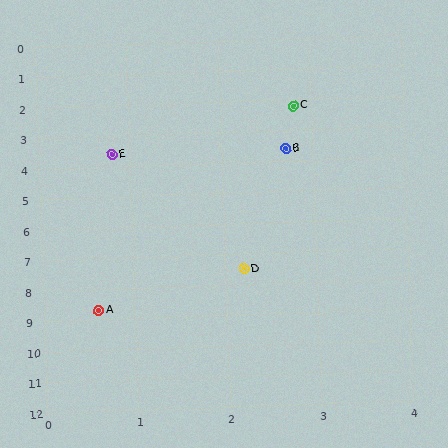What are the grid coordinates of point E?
Point E is at approximately (0.8, 3.6).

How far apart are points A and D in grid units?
Points A and D are about 2.0 grid units apart.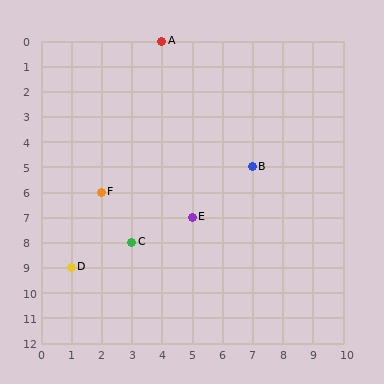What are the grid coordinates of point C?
Point C is at grid coordinates (3, 8).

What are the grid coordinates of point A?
Point A is at grid coordinates (4, 0).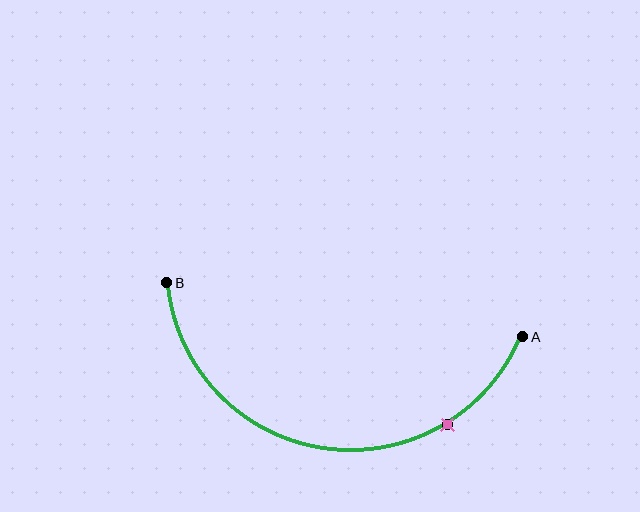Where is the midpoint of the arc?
The arc midpoint is the point on the curve farthest from the straight line joining A and B. It sits below that line.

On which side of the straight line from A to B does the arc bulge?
The arc bulges below the straight line connecting A and B.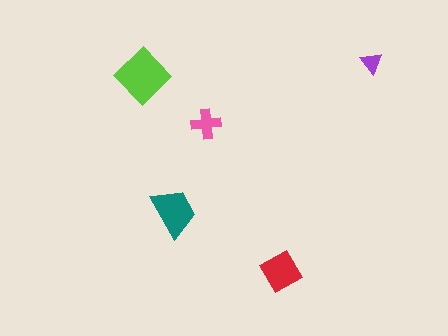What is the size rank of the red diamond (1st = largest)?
3rd.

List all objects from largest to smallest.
The lime diamond, the teal trapezoid, the red diamond, the pink cross, the purple triangle.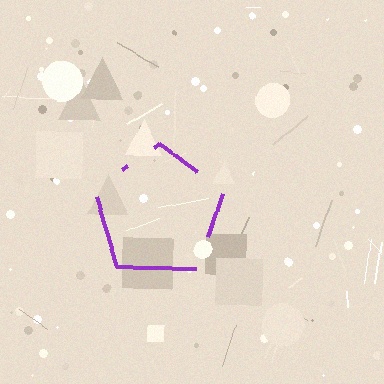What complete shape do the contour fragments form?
The contour fragments form a pentagon.